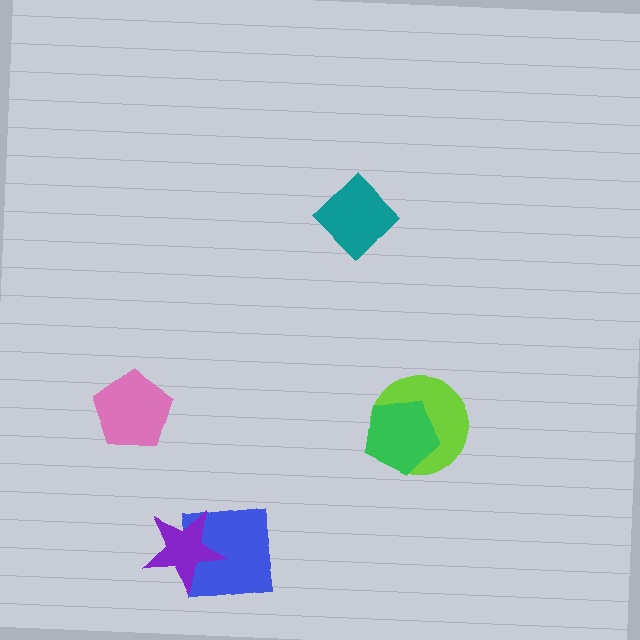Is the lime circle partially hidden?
Yes, it is partially covered by another shape.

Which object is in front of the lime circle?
The green pentagon is in front of the lime circle.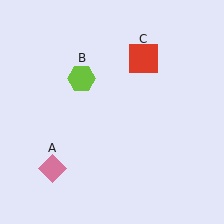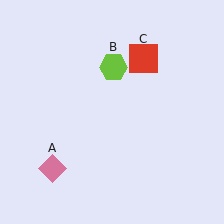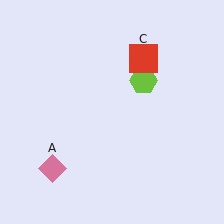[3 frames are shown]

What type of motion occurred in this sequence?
The lime hexagon (object B) rotated clockwise around the center of the scene.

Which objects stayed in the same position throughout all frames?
Pink diamond (object A) and red square (object C) remained stationary.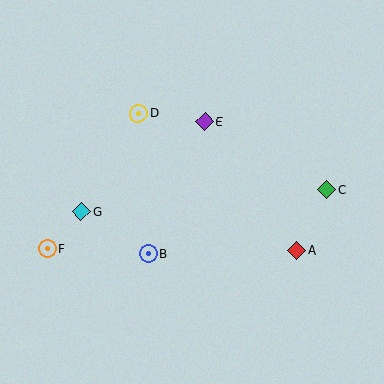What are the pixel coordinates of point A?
Point A is at (297, 250).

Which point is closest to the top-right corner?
Point C is closest to the top-right corner.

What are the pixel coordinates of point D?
Point D is at (138, 113).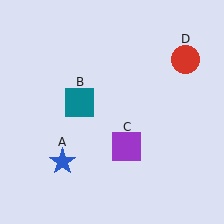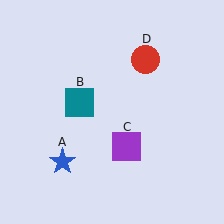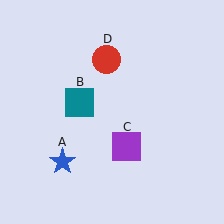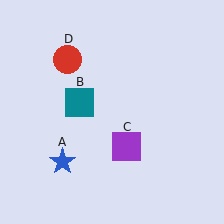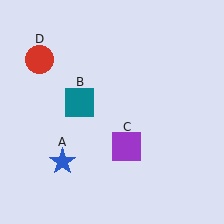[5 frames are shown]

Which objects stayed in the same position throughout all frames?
Blue star (object A) and teal square (object B) and purple square (object C) remained stationary.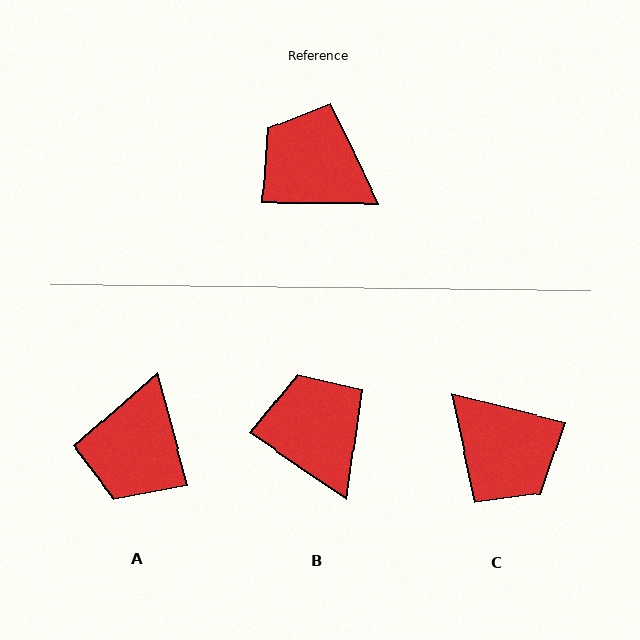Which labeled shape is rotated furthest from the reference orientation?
C, about 166 degrees away.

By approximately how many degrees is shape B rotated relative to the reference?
Approximately 34 degrees clockwise.